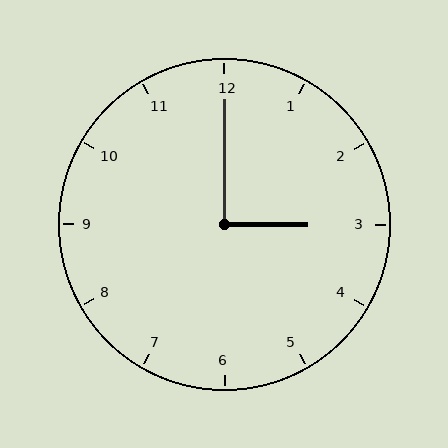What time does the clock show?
3:00.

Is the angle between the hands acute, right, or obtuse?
It is right.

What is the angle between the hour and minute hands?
Approximately 90 degrees.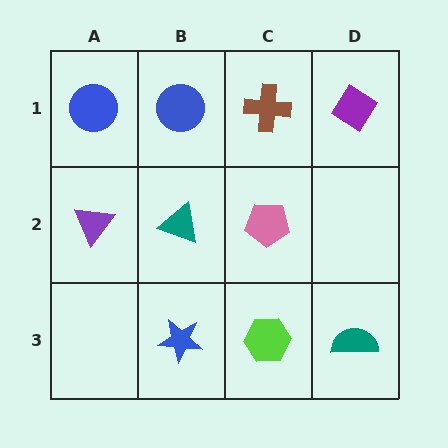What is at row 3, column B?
A blue star.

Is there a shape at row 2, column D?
No, that cell is empty.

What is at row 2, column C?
A pink pentagon.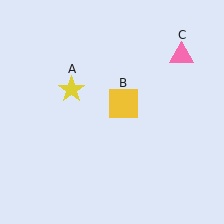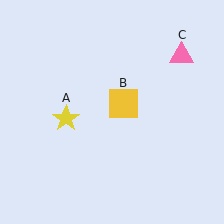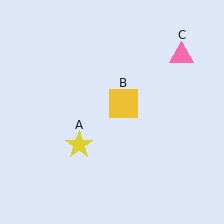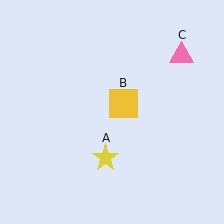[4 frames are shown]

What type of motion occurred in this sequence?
The yellow star (object A) rotated counterclockwise around the center of the scene.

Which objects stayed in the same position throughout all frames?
Yellow square (object B) and pink triangle (object C) remained stationary.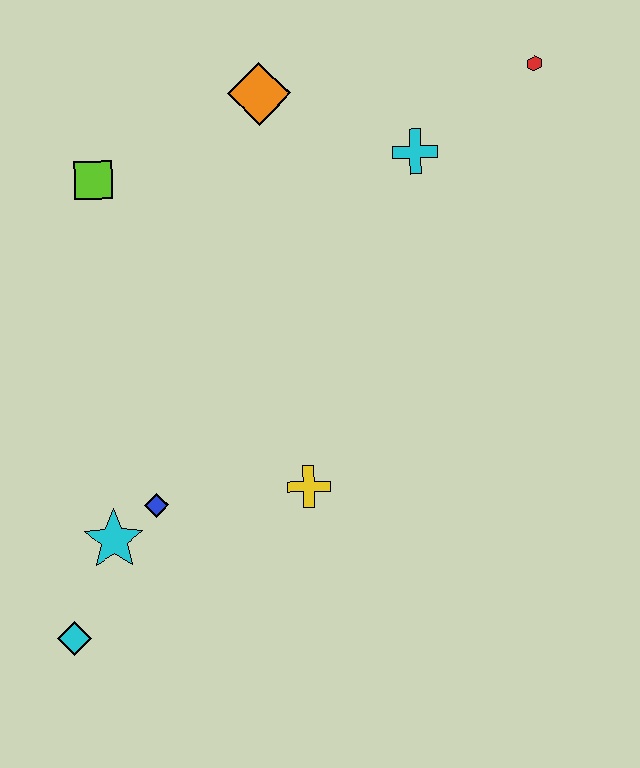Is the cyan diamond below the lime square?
Yes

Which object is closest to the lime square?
The orange diamond is closest to the lime square.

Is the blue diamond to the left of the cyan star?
No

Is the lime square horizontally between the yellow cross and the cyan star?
No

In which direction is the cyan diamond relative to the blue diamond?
The cyan diamond is below the blue diamond.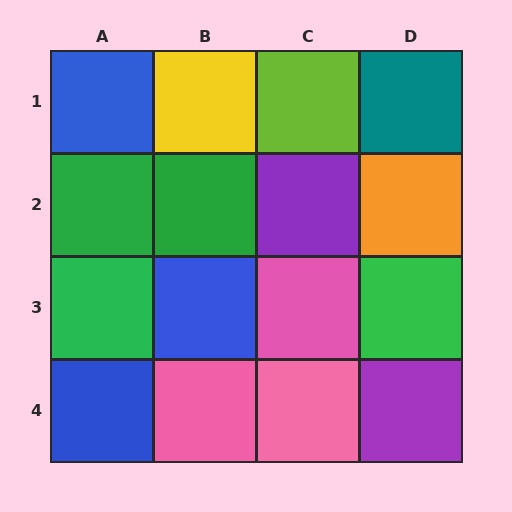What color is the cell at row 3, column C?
Pink.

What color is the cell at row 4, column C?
Pink.